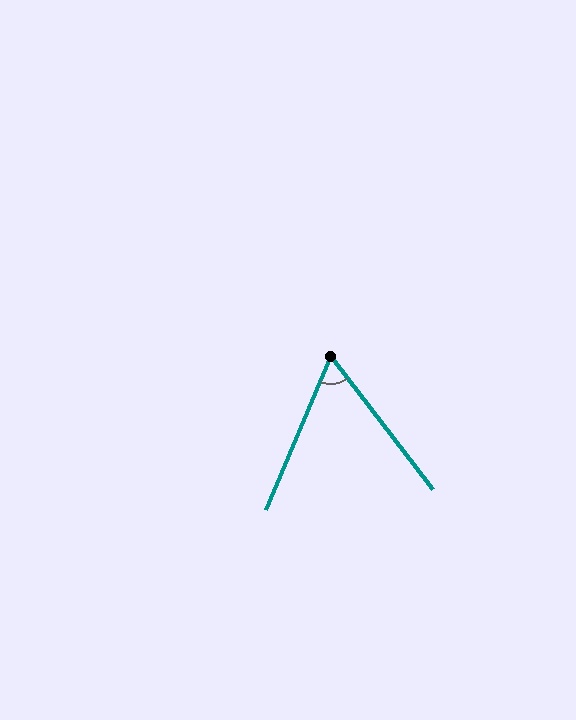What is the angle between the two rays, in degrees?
Approximately 61 degrees.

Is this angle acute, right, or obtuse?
It is acute.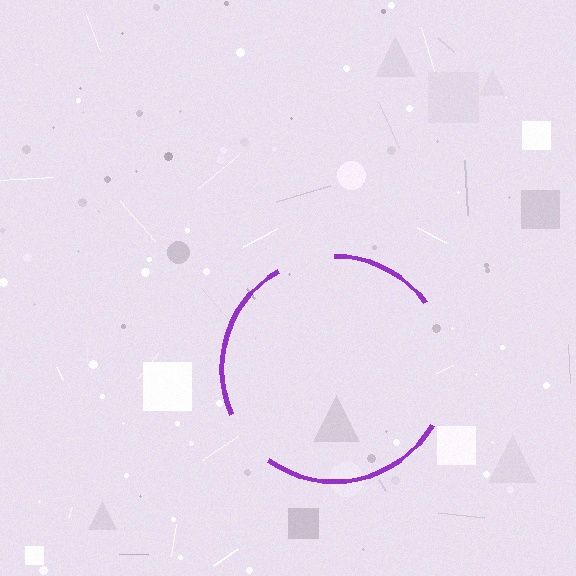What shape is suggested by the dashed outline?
The dashed outline suggests a circle.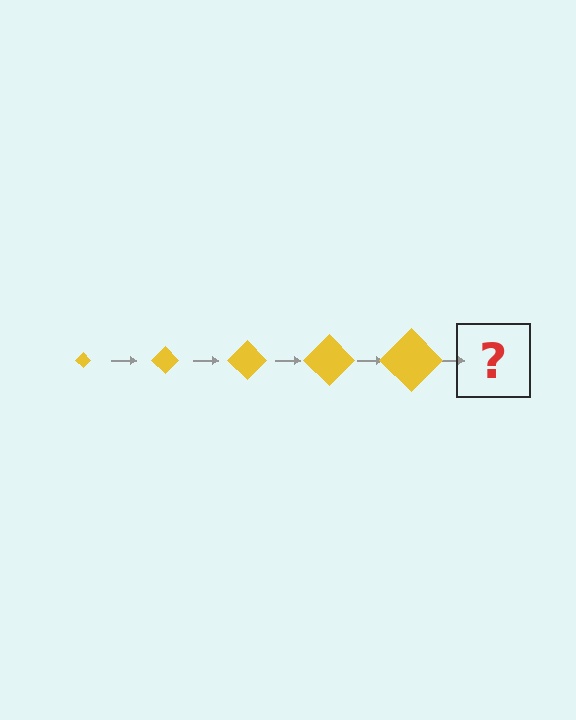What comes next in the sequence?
The next element should be a yellow diamond, larger than the previous one.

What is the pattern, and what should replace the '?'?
The pattern is that the diamond gets progressively larger each step. The '?' should be a yellow diamond, larger than the previous one.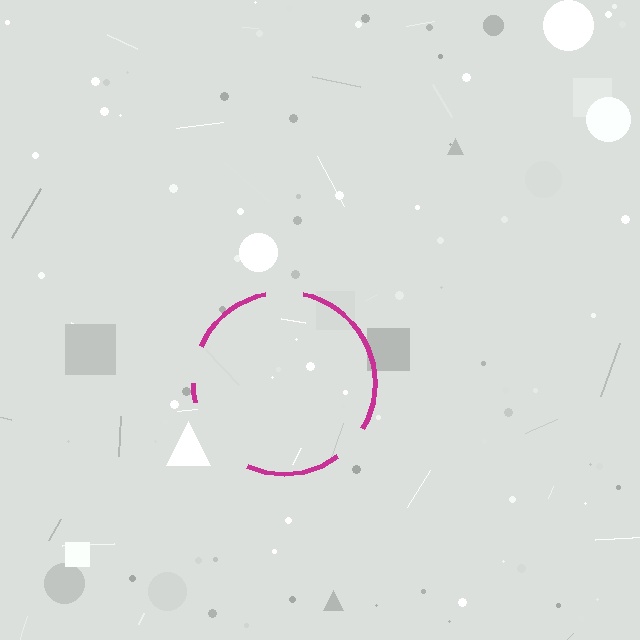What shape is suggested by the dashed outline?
The dashed outline suggests a circle.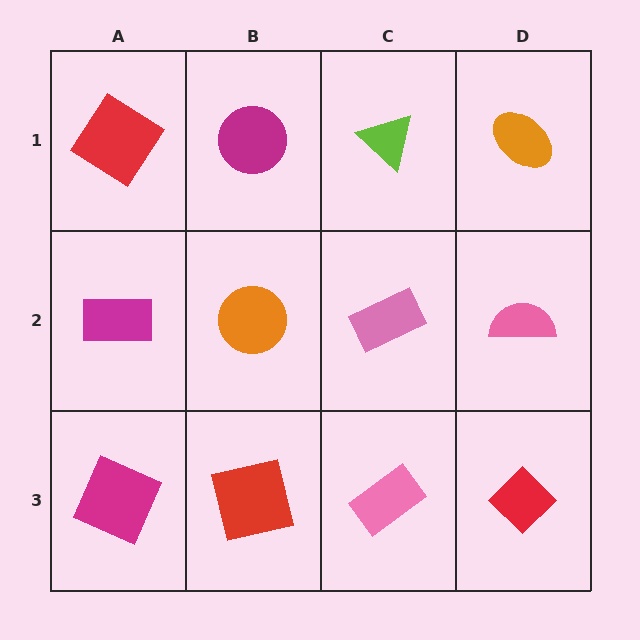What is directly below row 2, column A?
A magenta square.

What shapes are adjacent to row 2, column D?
An orange ellipse (row 1, column D), a red diamond (row 3, column D), a pink rectangle (row 2, column C).